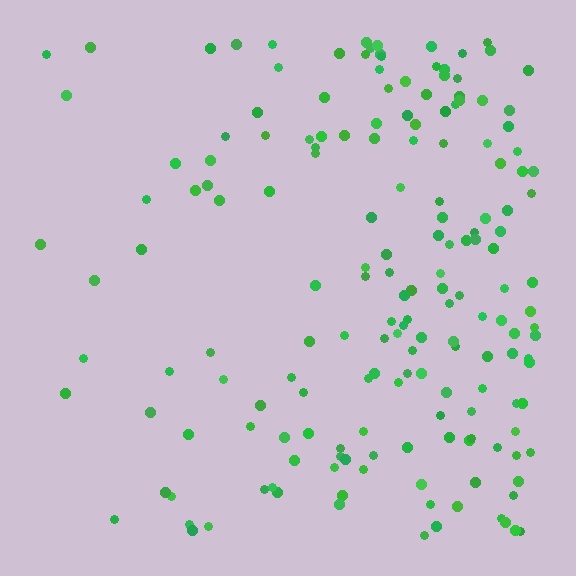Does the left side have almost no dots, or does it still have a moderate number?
Still a moderate number, just noticeably fewer than the right.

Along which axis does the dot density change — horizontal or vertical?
Horizontal.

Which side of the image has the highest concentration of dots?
The right.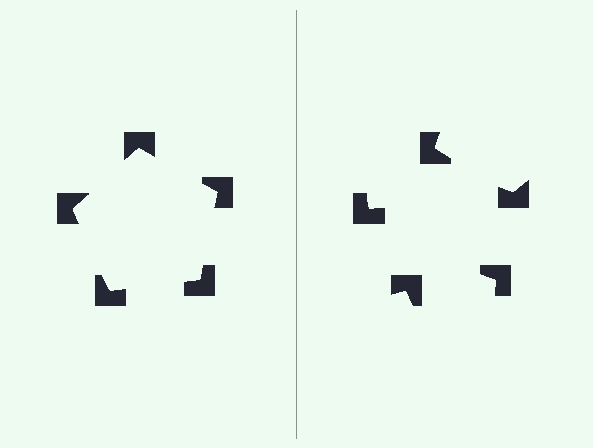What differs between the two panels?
The notched squares are positioned identically on both sides; only the wedge orientations differ. On the left they align to a pentagon; on the right they are misaligned.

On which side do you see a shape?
An illusory pentagon appears on the left side. On the right side the wedge cuts are rotated, so no coherent shape forms.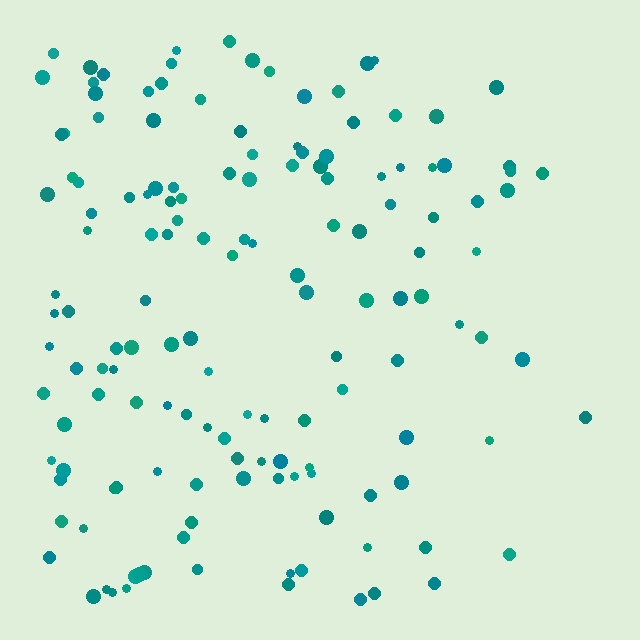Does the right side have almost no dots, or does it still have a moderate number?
Still a moderate number, just noticeably fewer than the left.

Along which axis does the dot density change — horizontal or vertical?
Horizontal.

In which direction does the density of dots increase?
From right to left, with the left side densest.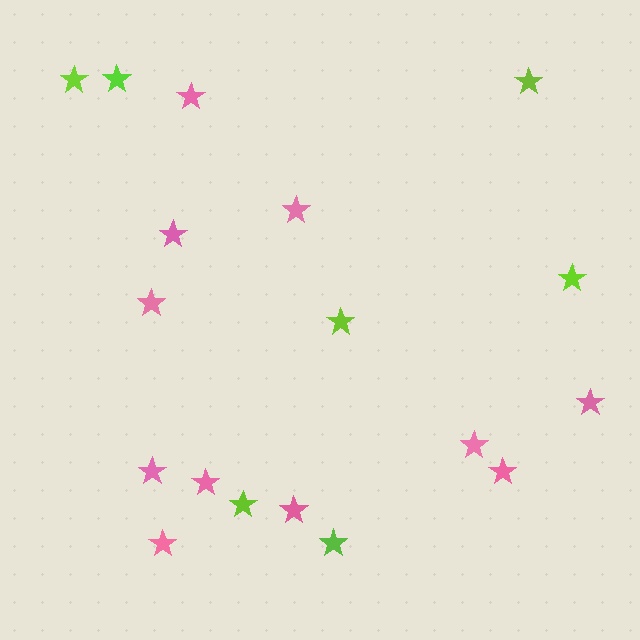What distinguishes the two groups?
There are 2 groups: one group of pink stars (11) and one group of lime stars (7).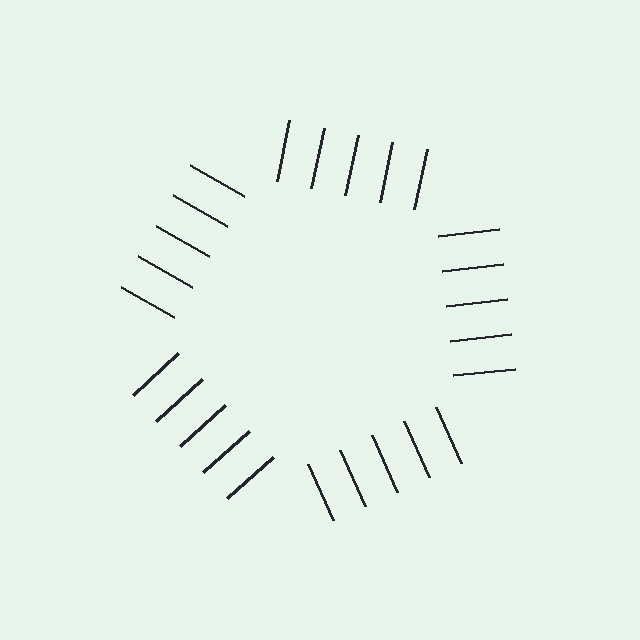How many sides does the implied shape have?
5 sides — the line-ends trace a pentagon.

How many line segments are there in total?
25 — 5 along each of the 5 edges.